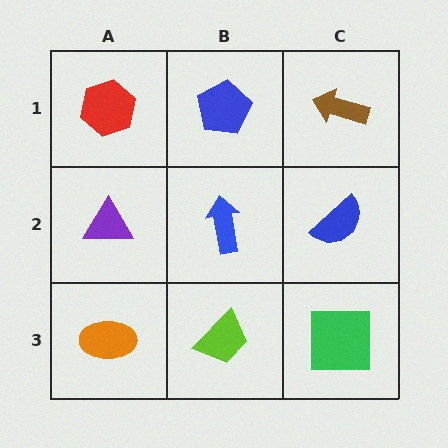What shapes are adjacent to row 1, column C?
A blue semicircle (row 2, column C), a blue pentagon (row 1, column B).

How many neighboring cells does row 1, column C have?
2.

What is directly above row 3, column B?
A blue arrow.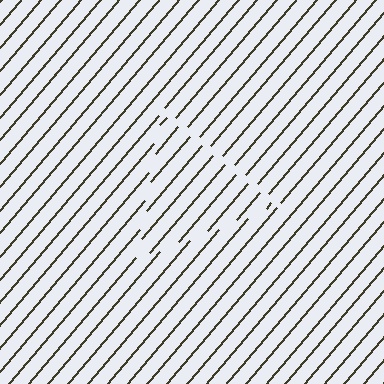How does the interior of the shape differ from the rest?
The interior of the shape contains the same grating, shifted by half a period — the contour is defined by the phase discontinuity where line-ends from the inner and outer gratings abut.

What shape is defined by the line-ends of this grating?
An illusory triangle. The interior of the shape contains the same grating, shifted by half a period — the contour is defined by the phase discontinuity where line-ends from the inner and outer gratings abut.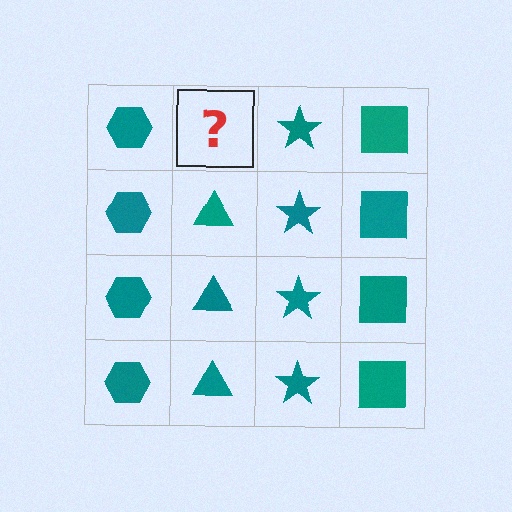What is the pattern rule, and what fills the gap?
The rule is that each column has a consistent shape. The gap should be filled with a teal triangle.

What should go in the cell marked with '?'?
The missing cell should contain a teal triangle.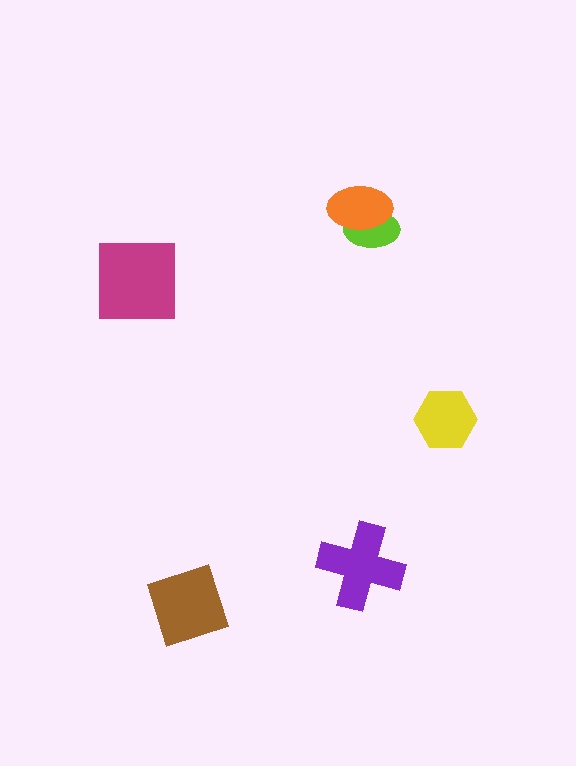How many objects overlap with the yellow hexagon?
0 objects overlap with the yellow hexagon.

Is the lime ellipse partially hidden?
Yes, it is partially covered by another shape.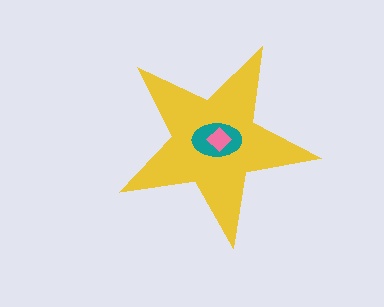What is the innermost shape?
The pink diamond.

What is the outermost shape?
The yellow star.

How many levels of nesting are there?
3.